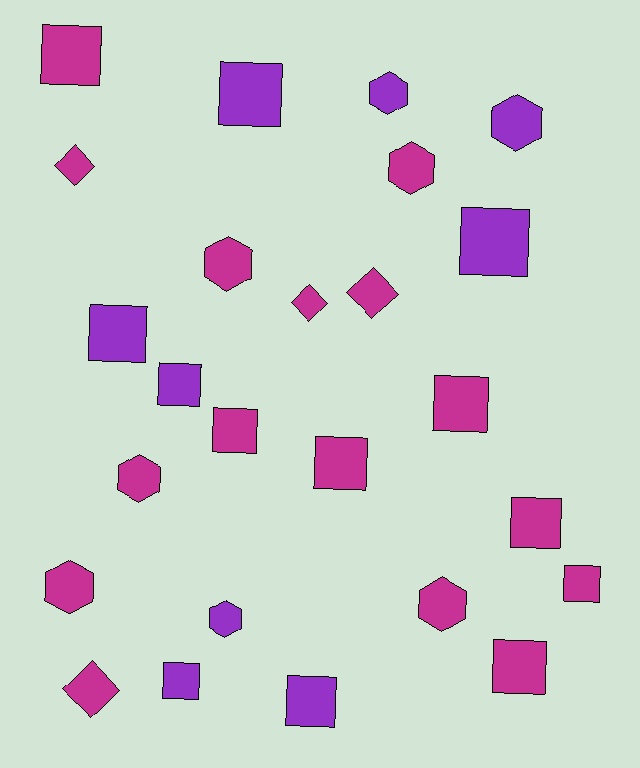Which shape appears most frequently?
Square, with 13 objects.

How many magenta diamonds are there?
There are 4 magenta diamonds.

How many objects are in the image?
There are 25 objects.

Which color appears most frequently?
Magenta, with 16 objects.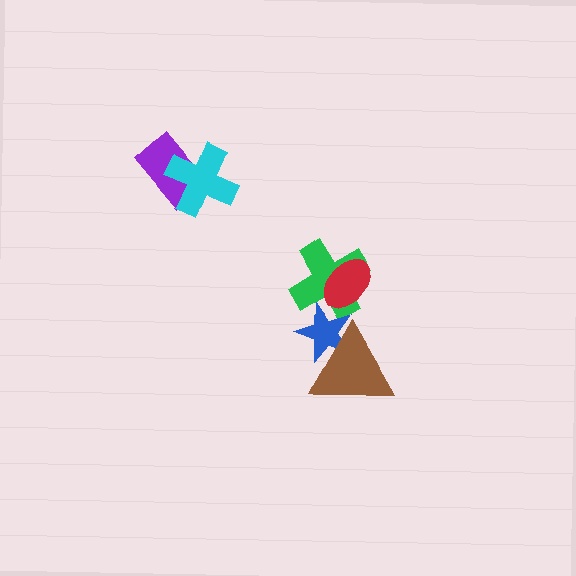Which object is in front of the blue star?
The brown triangle is in front of the blue star.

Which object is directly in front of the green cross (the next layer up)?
The red ellipse is directly in front of the green cross.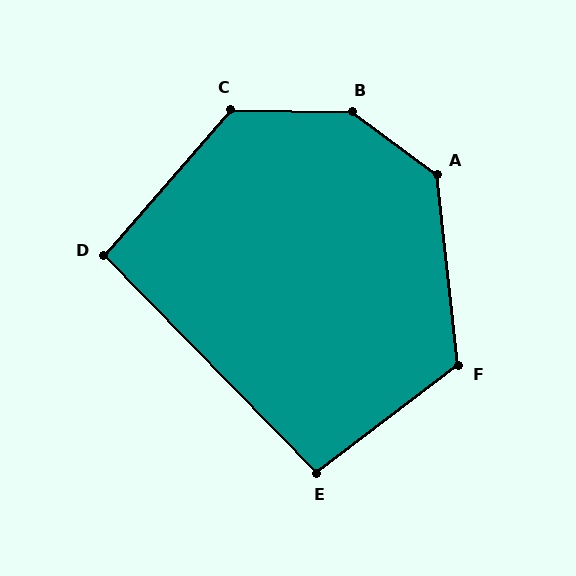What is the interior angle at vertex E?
Approximately 97 degrees (obtuse).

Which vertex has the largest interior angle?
B, at approximately 145 degrees.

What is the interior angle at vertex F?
Approximately 121 degrees (obtuse).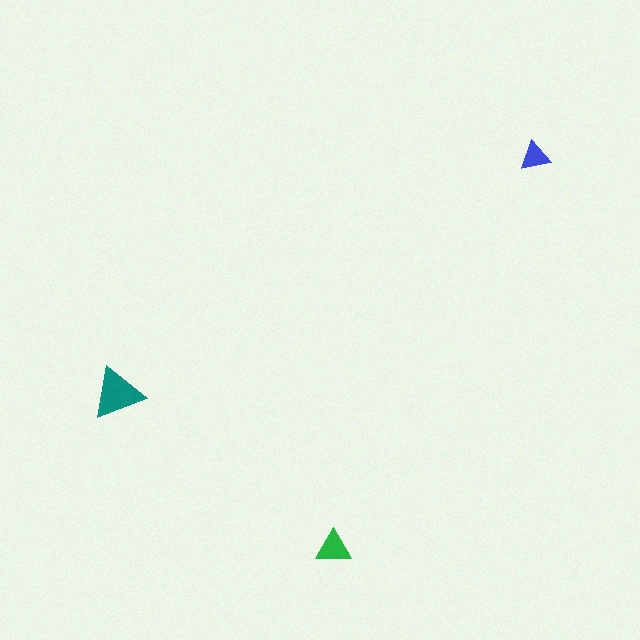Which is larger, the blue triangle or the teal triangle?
The teal one.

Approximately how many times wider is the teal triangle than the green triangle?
About 1.5 times wider.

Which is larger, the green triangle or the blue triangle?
The green one.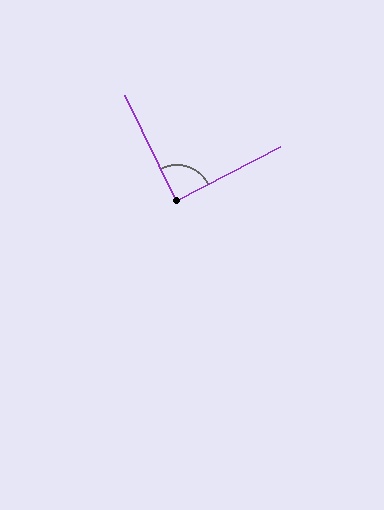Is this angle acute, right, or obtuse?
It is approximately a right angle.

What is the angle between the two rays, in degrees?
Approximately 89 degrees.